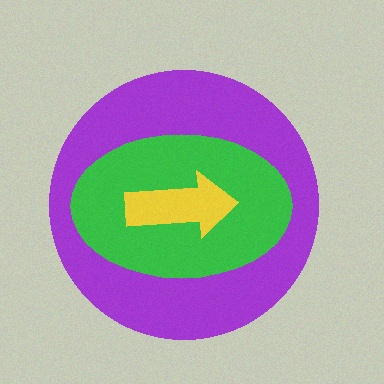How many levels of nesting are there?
3.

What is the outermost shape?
The purple circle.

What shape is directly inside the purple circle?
The green ellipse.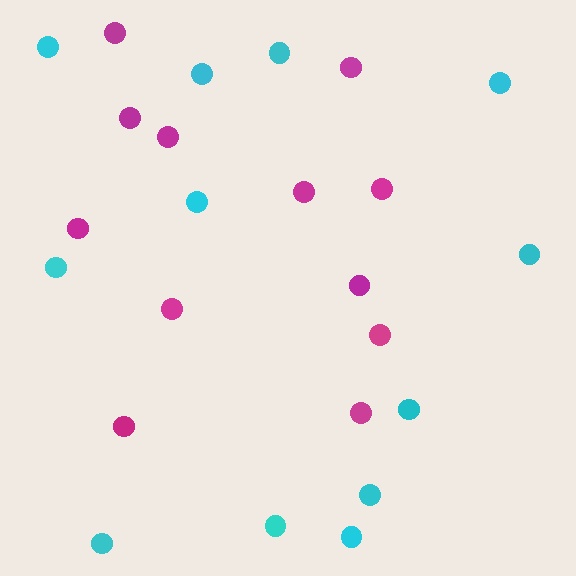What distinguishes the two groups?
There are 2 groups: one group of cyan circles (12) and one group of magenta circles (12).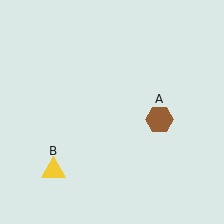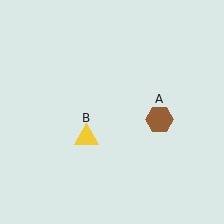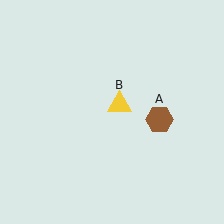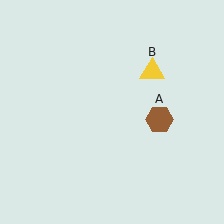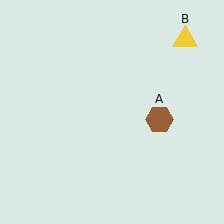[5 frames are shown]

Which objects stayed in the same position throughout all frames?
Brown hexagon (object A) remained stationary.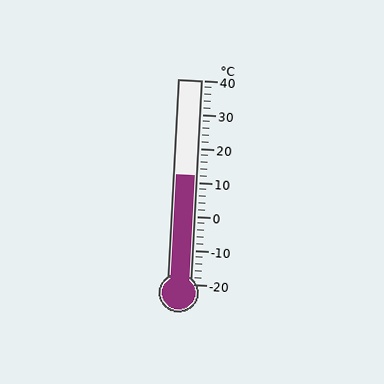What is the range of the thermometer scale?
The thermometer scale ranges from -20°C to 40°C.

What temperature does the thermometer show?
The thermometer shows approximately 12°C.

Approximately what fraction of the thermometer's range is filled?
The thermometer is filled to approximately 55% of its range.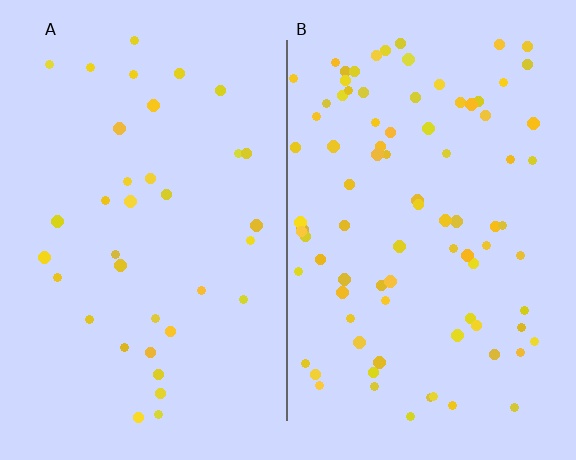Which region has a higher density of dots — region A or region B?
B (the right).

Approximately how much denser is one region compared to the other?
Approximately 2.4× — region B over region A.